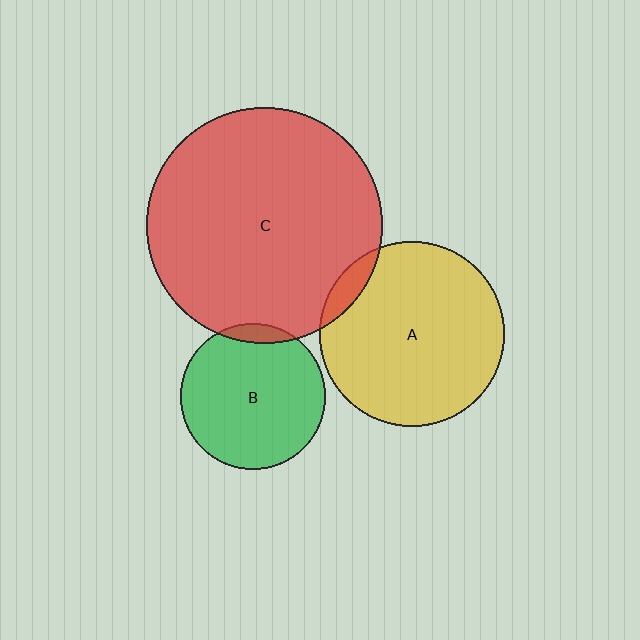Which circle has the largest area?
Circle C (red).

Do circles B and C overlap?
Yes.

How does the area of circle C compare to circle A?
Approximately 1.6 times.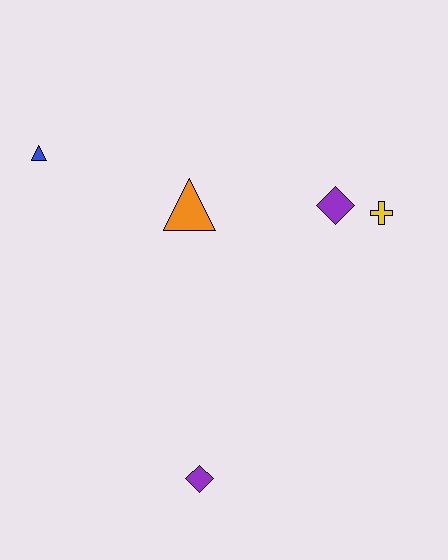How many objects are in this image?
There are 5 objects.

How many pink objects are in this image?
There are no pink objects.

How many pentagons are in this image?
There are no pentagons.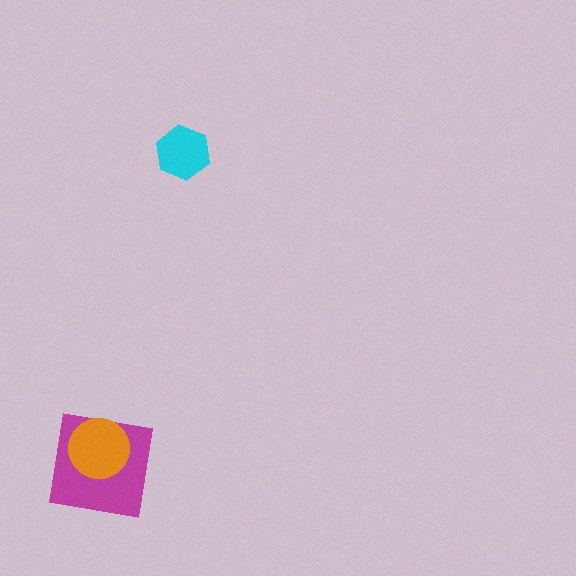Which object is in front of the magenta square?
The orange circle is in front of the magenta square.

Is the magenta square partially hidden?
Yes, it is partially covered by another shape.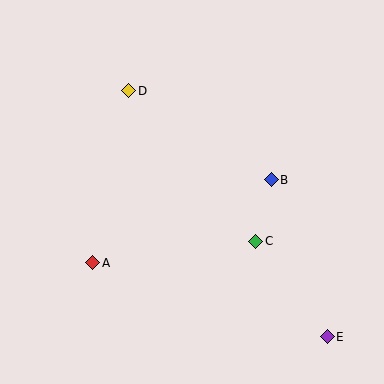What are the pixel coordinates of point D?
Point D is at (129, 91).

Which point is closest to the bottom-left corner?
Point A is closest to the bottom-left corner.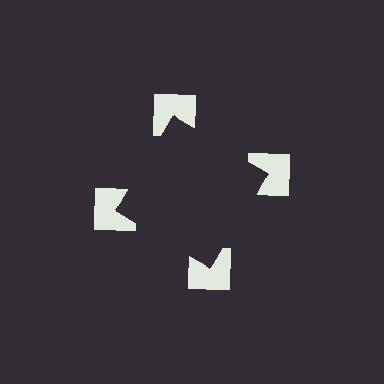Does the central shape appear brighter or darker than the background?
It typically appears slightly darker than the background, even though no actual brightness change is drawn.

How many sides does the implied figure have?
4 sides.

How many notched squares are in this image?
There are 4 — one at each vertex of the illusory square.